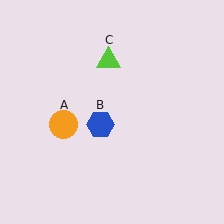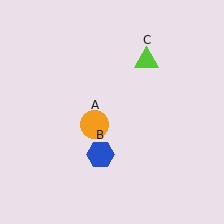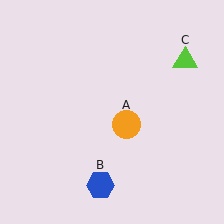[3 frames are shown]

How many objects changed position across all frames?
3 objects changed position: orange circle (object A), blue hexagon (object B), lime triangle (object C).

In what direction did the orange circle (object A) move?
The orange circle (object A) moved right.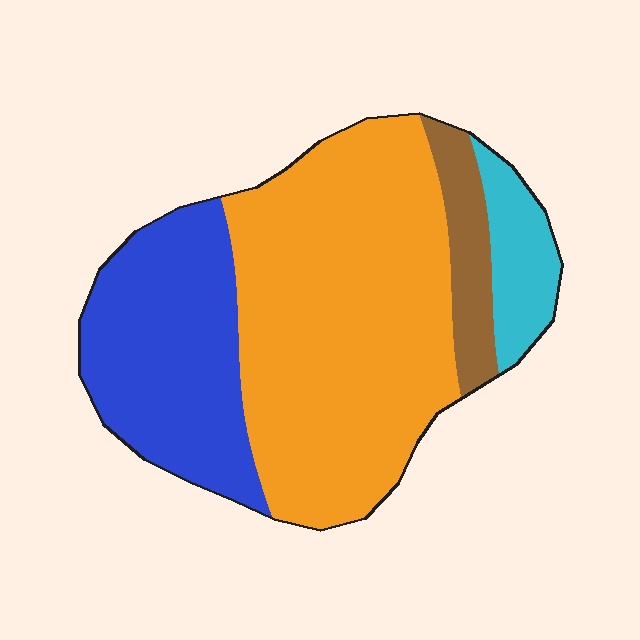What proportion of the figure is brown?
Brown takes up less than a sixth of the figure.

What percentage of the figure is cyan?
Cyan covers 9% of the figure.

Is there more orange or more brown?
Orange.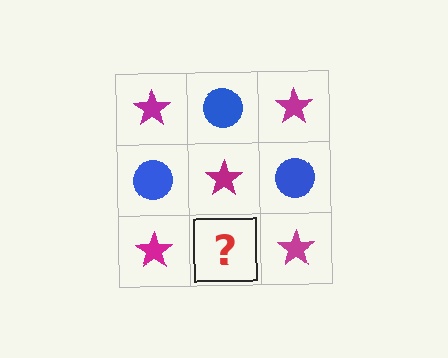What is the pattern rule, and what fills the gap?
The rule is that it alternates magenta star and blue circle in a checkerboard pattern. The gap should be filled with a blue circle.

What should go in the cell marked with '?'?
The missing cell should contain a blue circle.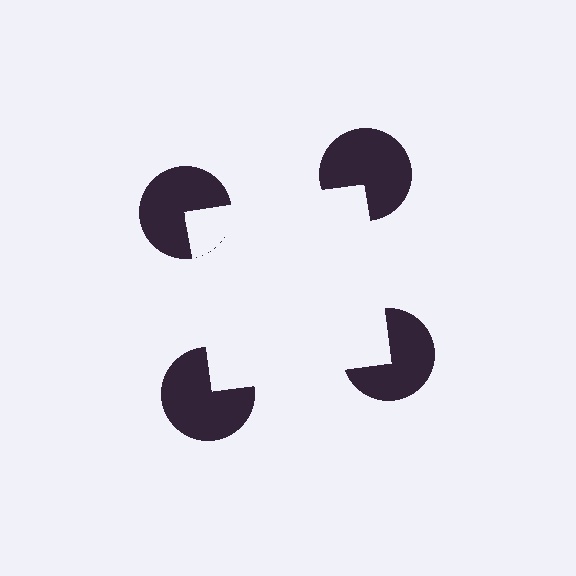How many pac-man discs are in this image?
There are 4 — one at each vertex of the illusory square.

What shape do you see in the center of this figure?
An illusory square — its edges are inferred from the aligned wedge cuts in the pac-man discs, not physically drawn.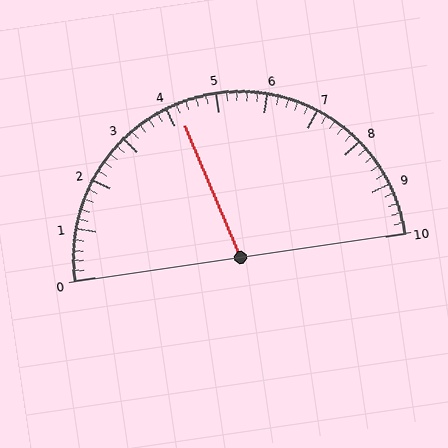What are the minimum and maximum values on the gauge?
The gauge ranges from 0 to 10.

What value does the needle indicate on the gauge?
The needle indicates approximately 4.2.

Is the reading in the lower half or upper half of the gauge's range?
The reading is in the lower half of the range (0 to 10).